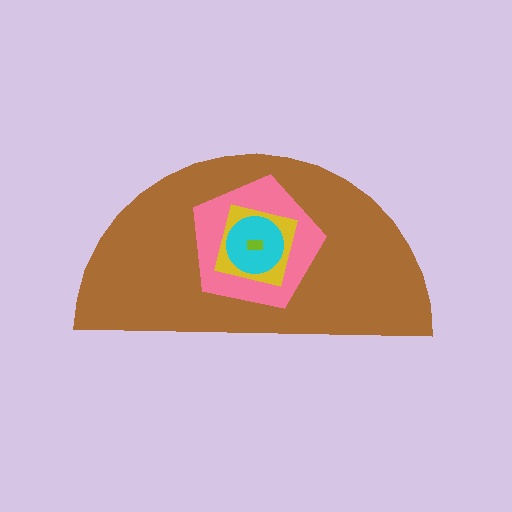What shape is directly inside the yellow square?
The cyan circle.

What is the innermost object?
The lime rectangle.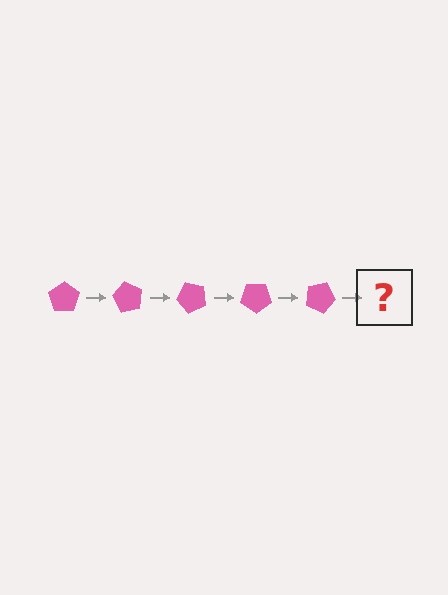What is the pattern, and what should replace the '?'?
The pattern is that the pentagon rotates 60 degrees each step. The '?' should be a pink pentagon rotated 300 degrees.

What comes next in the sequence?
The next element should be a pink pentagon rotated 300 degrees.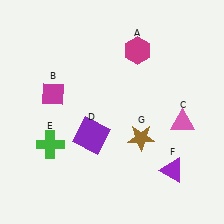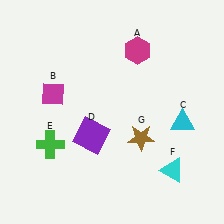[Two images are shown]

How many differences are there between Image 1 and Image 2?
There are 2 differences between the two images.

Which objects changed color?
C changed from pink to cyan. F changed from purple to cyan.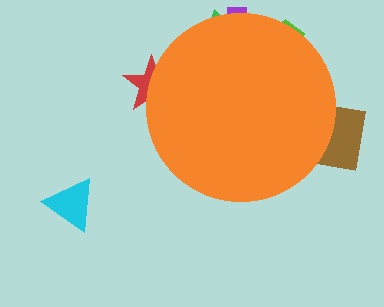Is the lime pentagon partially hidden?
Yes, the lime pentagon is partially hidden behind the orange circle.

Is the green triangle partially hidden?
Yes, the green triangle is partially hidden behind the orange circle.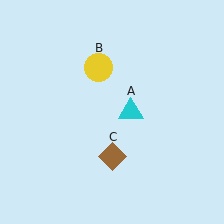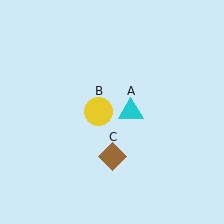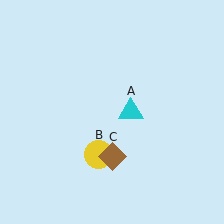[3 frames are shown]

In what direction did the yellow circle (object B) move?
The yellow circle (object B) moved down.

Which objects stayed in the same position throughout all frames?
Cyan triangle (object A) and brown diamond (object C) remained stationary.